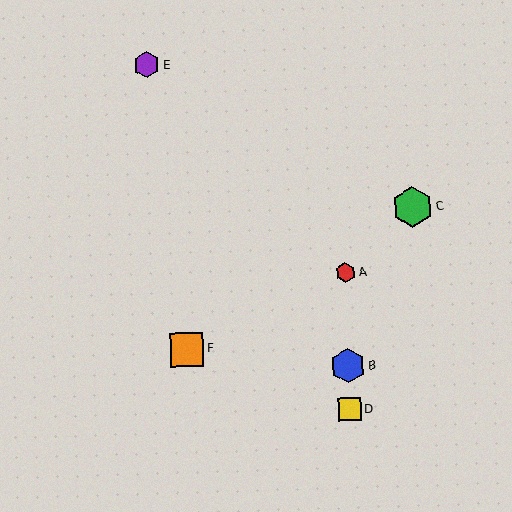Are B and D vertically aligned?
Yes, both are at x≈348.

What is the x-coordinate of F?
Object F is at x≈187.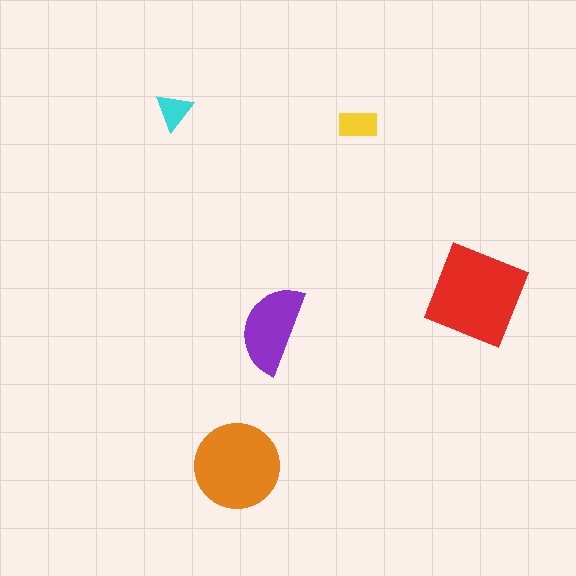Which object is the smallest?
The cyan triangle.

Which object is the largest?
The red square.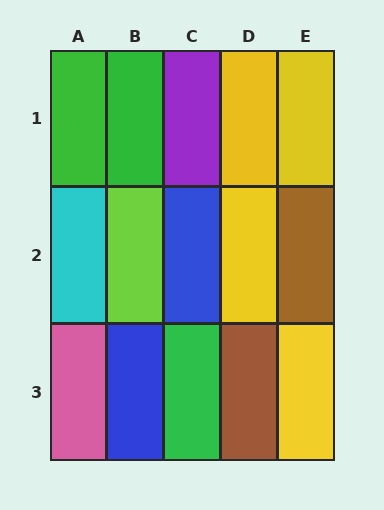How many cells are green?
3 cells are green.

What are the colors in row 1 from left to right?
Green, green, purple, yellow, yellow.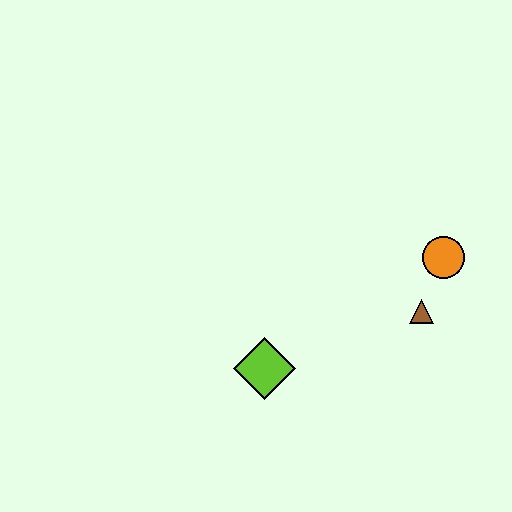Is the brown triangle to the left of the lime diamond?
No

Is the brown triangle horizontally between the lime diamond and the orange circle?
Yes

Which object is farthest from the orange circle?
The lime diamond is farthest from the orange circle.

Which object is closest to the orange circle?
The brown triangle is closest to the orange circle.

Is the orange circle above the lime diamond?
Yes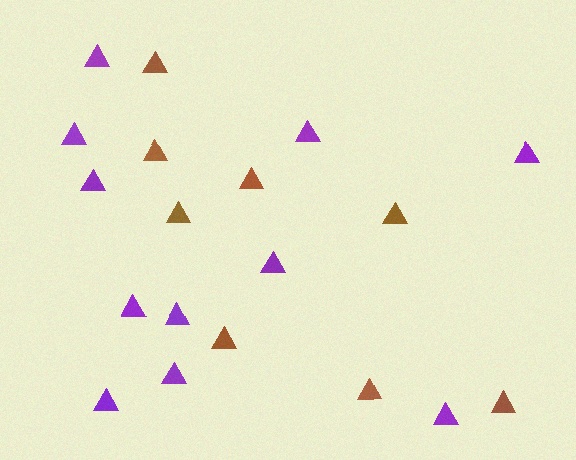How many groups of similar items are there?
There are 2 groups: one group of brown triangles (8) and one group of purple triangles (11).